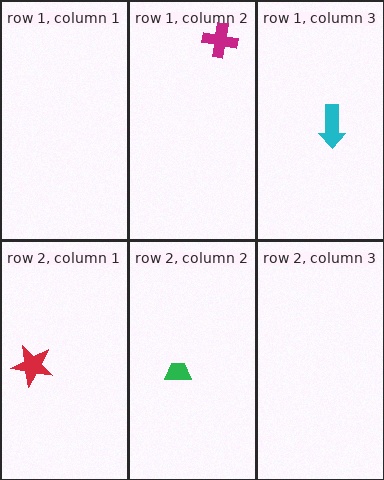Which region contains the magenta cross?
The row 1, column 2 region.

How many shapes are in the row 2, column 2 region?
1.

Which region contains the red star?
The row 2, column 1 region.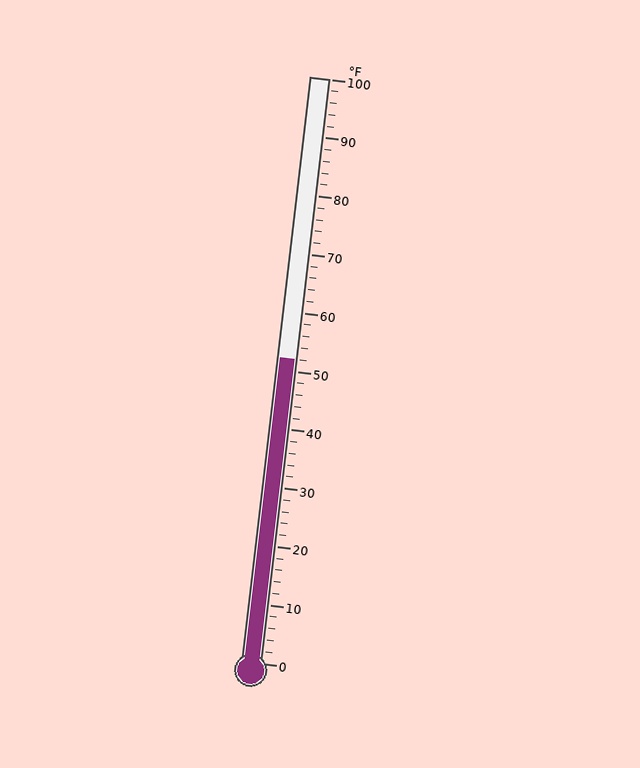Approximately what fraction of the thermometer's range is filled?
The thermometer is filled to approximately 50% of its range.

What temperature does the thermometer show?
The thermometer shows approximately 52°F.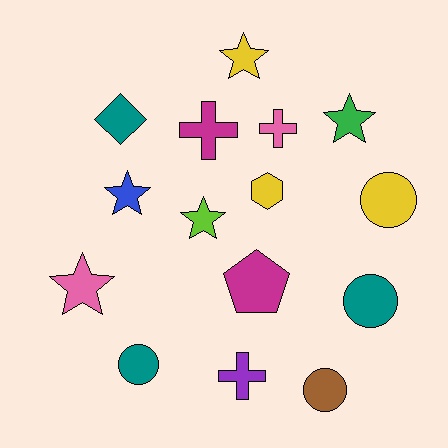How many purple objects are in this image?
There is 1 purple object.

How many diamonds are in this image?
There is 1 diamond.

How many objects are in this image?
There are 15 objects.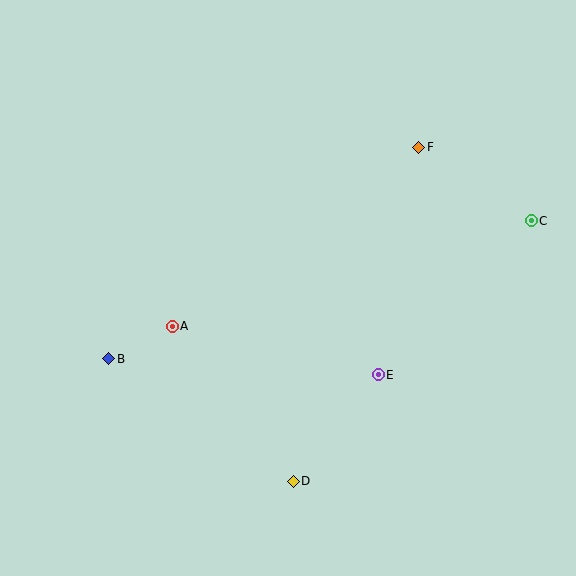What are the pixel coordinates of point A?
Point A is at (172, 326).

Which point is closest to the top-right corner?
Point F is closest to the top-right corner.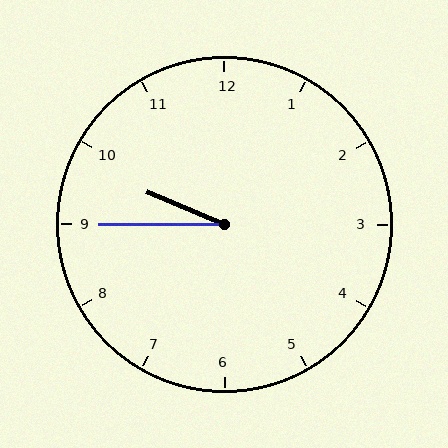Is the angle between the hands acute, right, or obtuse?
It is acute.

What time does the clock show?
9:45.